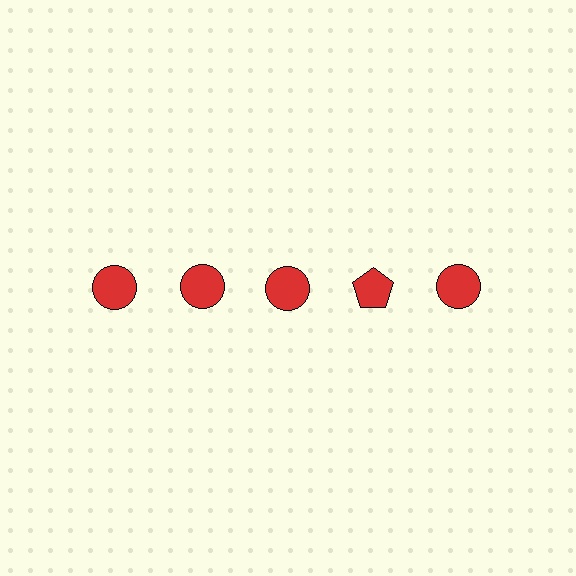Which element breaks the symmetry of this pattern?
The red pentagon in the top row, second from right column breaks the symmetry. All other shapes are red circles.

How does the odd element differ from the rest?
It has a different shape: pentagon instead of circle.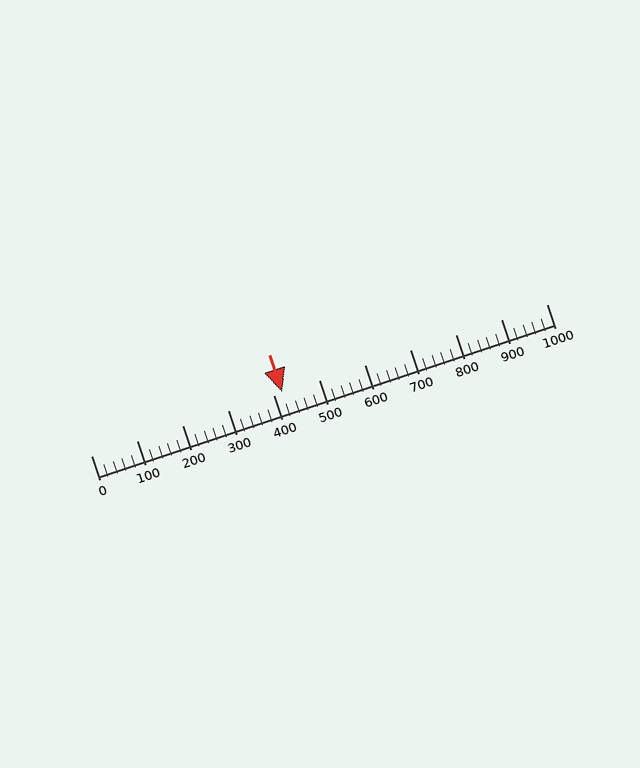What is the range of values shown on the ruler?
The ruler shows values from 0 to 1000.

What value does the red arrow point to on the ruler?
The red arrow points to approximately 420.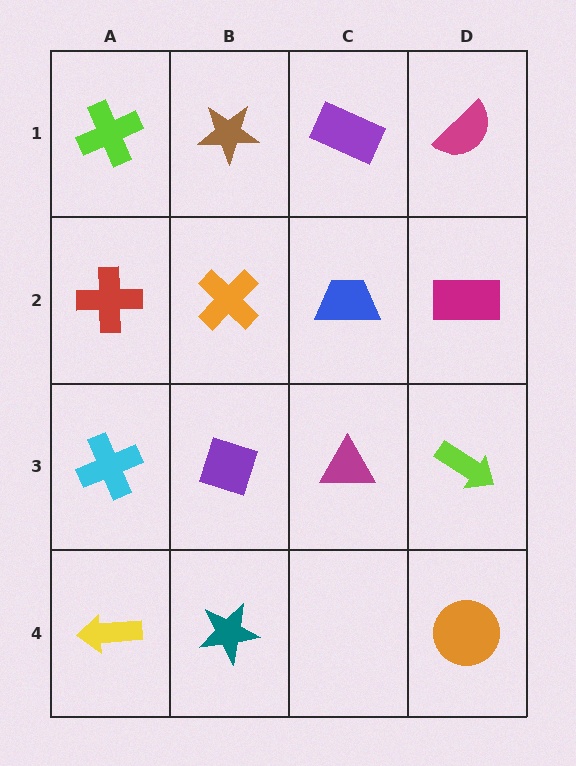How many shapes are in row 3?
4 shapes.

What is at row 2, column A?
A red cross.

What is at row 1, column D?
A magenta semicircle.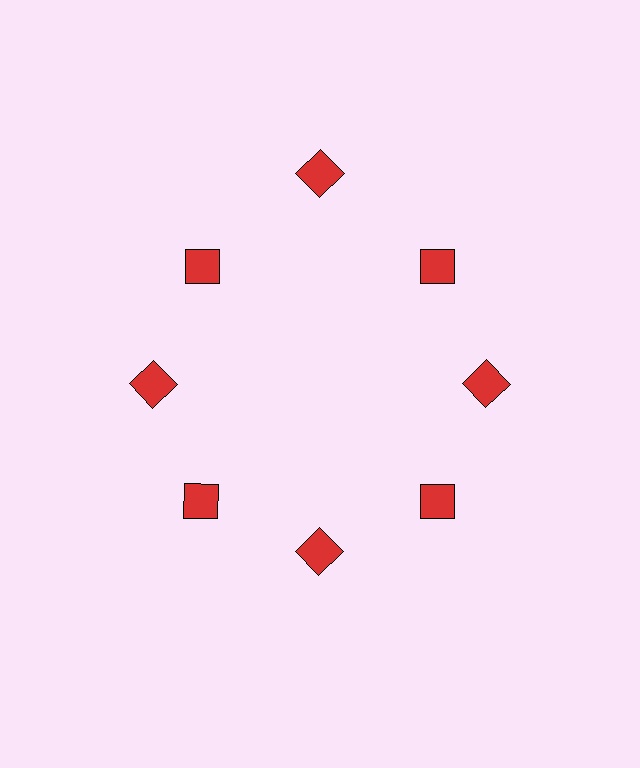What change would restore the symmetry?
The symmetry would be restored by moving it inward, back onto the ring so that all 8 squares sit at equal angles and equal distance from the center.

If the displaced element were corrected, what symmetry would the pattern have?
It would have 8-fold rotational symmetry — the pattern would map onto itself every 45 degrees.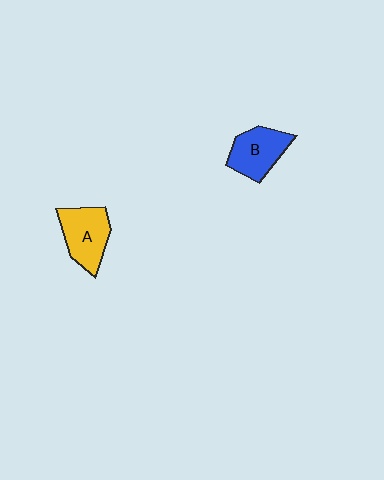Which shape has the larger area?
Shape A (yellow).